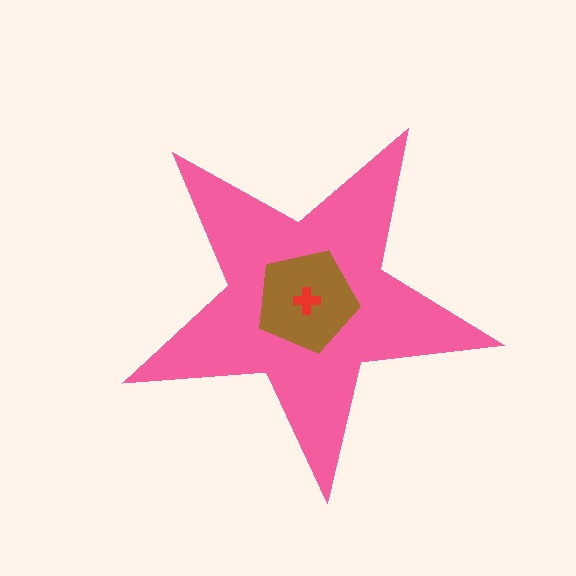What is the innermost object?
The red cross.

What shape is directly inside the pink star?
The brown pentagon.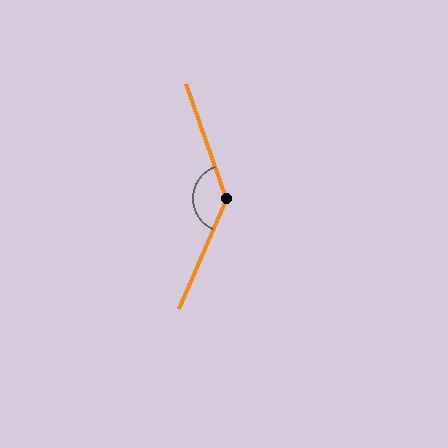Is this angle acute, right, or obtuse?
It is obtuse.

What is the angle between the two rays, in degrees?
Approximately 137 degrees.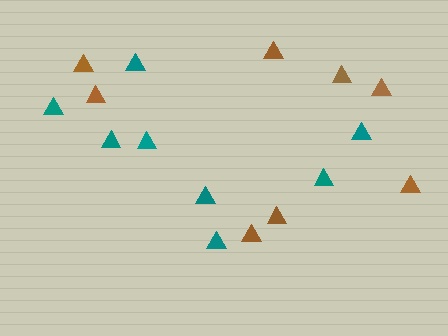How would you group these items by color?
There are 2 groups: one group of teal triangles (8) and one group of brown triangles (8).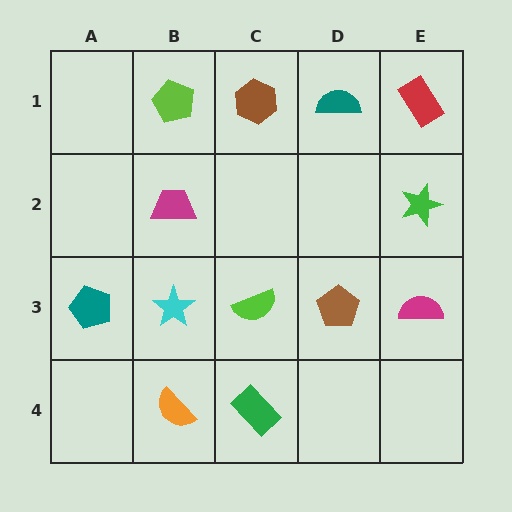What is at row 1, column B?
A lime pentagon.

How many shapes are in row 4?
2 shapes.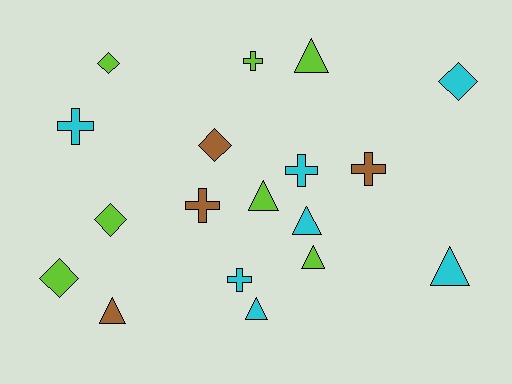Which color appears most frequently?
Lime, with 7 objects.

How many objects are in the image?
There are 18 objects.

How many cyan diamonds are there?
There is 1 cyan diamond.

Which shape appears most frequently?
Triangle, with 7 objects.